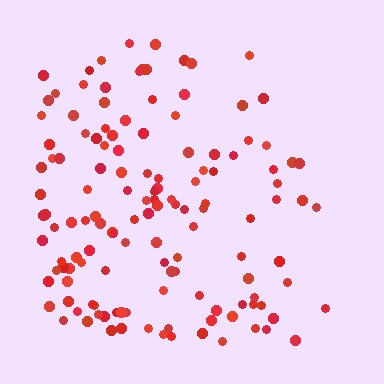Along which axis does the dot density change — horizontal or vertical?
Horizontal.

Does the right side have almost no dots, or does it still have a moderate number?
Still a moderate number, just noticeably fewer than the left.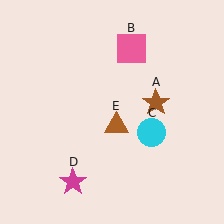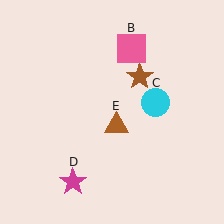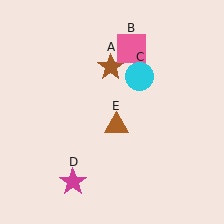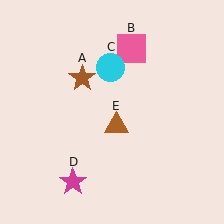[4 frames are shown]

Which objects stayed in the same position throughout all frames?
Pink square (object B) and magenta star (object D) and brown triangle (object E) remained stationary.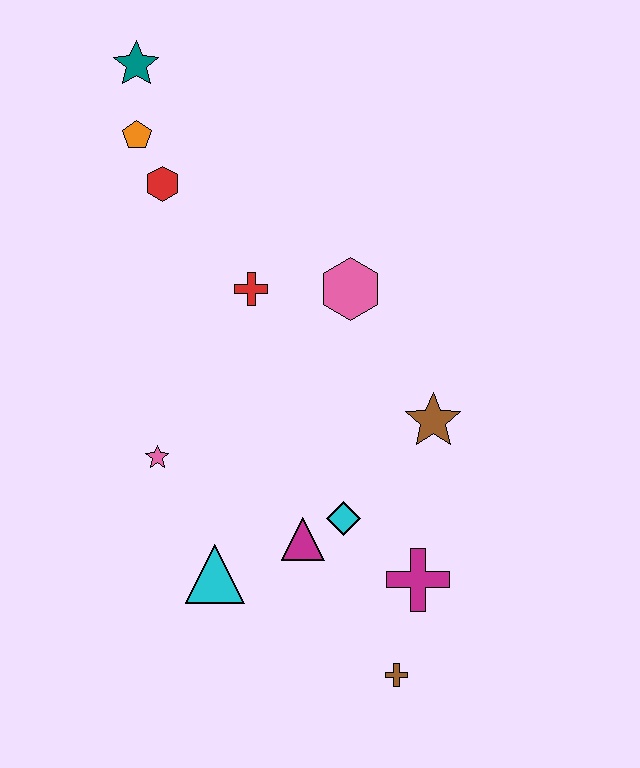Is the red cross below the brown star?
No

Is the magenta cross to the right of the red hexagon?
Yes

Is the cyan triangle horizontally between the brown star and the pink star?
Yes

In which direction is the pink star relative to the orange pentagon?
The pink star is below the orange pentagon.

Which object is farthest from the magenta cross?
The teal star is farthest from the magenta cross.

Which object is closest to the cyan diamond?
The magenta triangle is closest to the cyan diamond.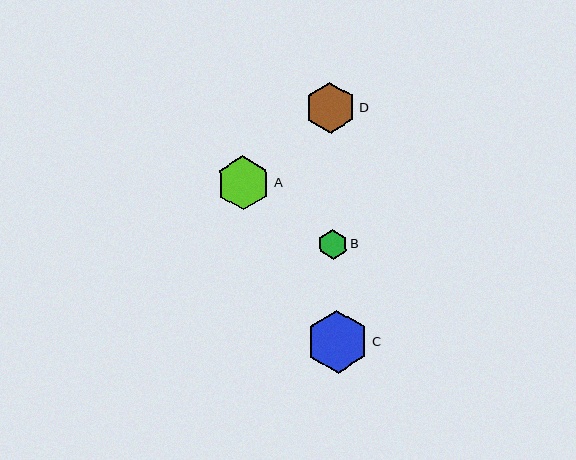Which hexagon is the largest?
Hexagon C is the largest with a size of approximately 63 pixels.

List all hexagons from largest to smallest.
From largest to smallest: C, A, D, B.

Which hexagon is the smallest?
Hexagon B is the smallest with a size of approximately 29 pixels.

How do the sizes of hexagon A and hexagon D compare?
Hexagon A and hexagon D are approximately the same size.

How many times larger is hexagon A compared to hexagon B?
Hexagon A is approximately 1.8 times the size of hexagon B.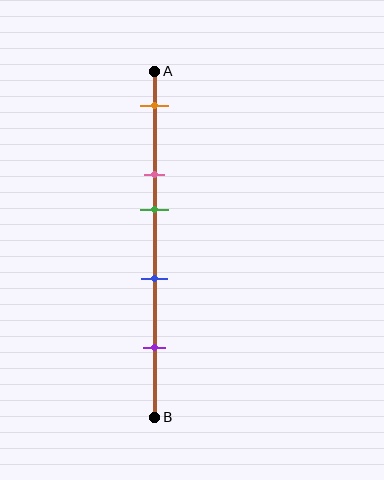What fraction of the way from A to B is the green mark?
The green mark is approximately 40% (0.4) of the way from A to B.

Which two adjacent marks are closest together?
The pink and green marks are the closest adjacent pair.